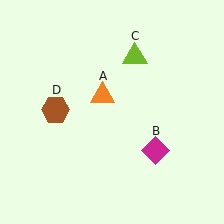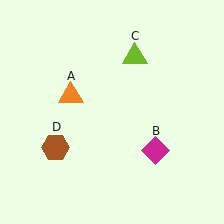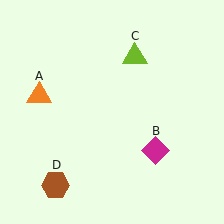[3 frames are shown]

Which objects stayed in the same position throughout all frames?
Magenta diamond (object B) and lime triangle (object C) remained stationary.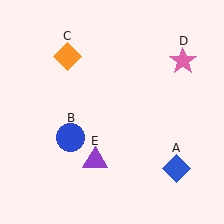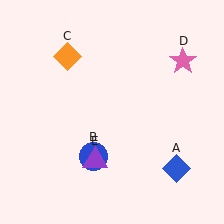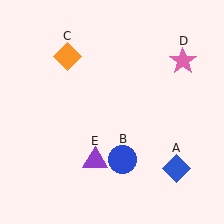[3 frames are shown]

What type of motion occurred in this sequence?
The blue circle (object B) rotated counterclockwise around the center of the scene.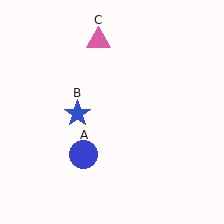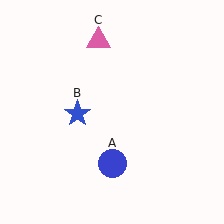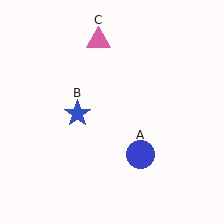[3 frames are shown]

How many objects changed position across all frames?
1 object changed position: blue circle (object A).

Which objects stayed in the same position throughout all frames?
Blue star (object B) and pink triangle (object C) remained stationary.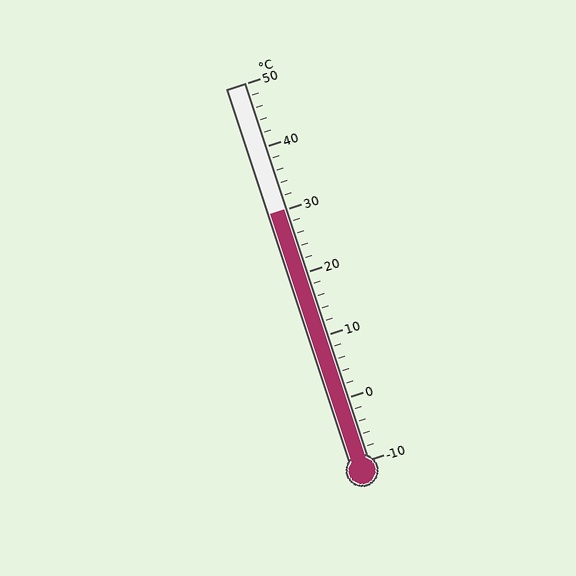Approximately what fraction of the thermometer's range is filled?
The thermometer is filled to approximately 65% of its range.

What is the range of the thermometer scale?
The thermometer scale ranges from -10°C to 50°C.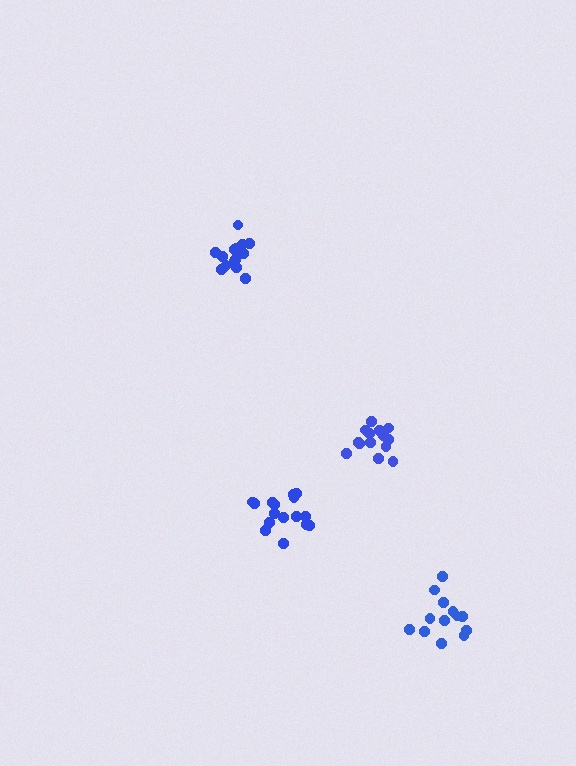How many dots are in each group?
Group 1: 15 dots, Group 2: 14 dots, Group 3: 16 dots, Group 4: 13 dots (58 total).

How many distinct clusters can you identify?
There are 4 distinct clusters.